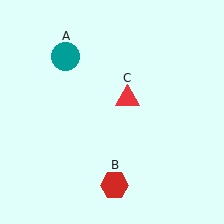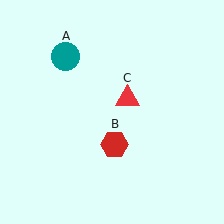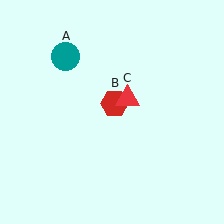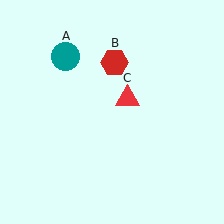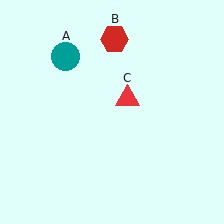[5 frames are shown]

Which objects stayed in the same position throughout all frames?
Teal circle (object A) and red triangle (object C) remained stationary.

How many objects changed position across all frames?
1 object changed position: red hexagon (object B).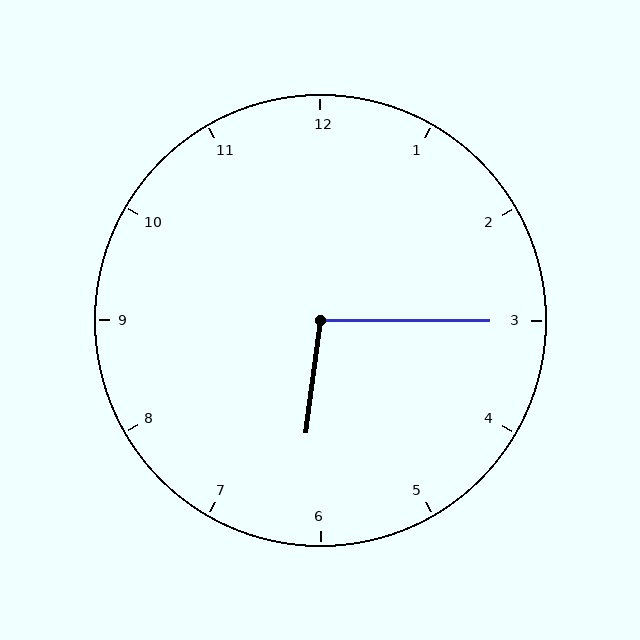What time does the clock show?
6:15.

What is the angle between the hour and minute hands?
Approximately 98 degrees.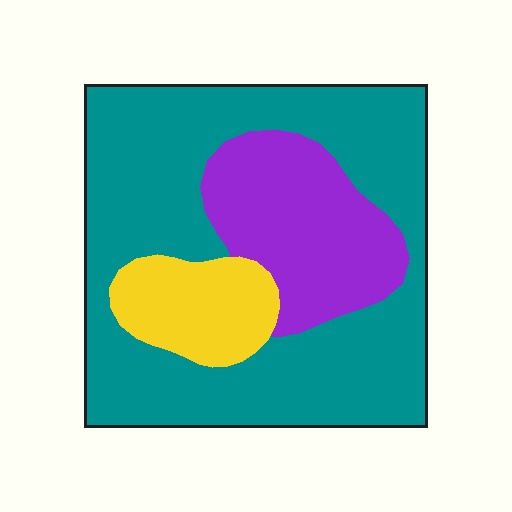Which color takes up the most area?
Teal, at roughly 65%.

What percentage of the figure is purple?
Purple takes up about one quarter (1/4) of the figure.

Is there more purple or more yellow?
Purple.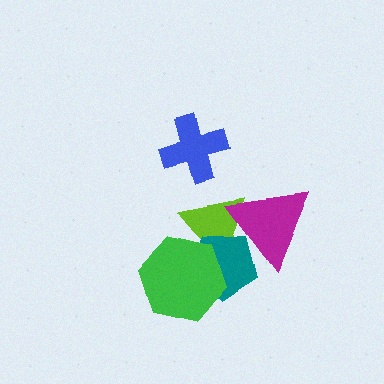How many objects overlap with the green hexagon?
2 objects overlap with the green hexagon.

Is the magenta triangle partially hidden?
No, no other shape covers it.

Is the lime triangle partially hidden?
Yes, it is partially covered by another shape.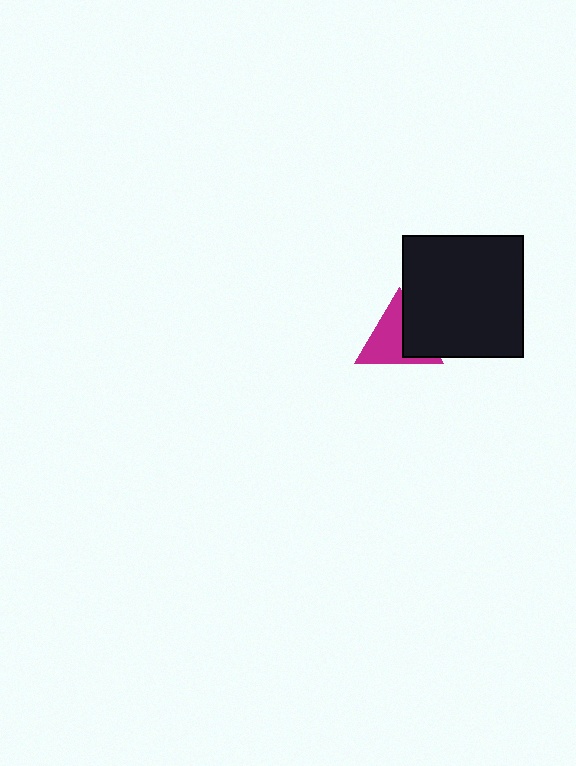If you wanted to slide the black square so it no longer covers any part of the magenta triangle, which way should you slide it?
Slide it right — that is the most direct way to separate the two shapes.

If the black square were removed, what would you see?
You would see the complete magenta triangle.